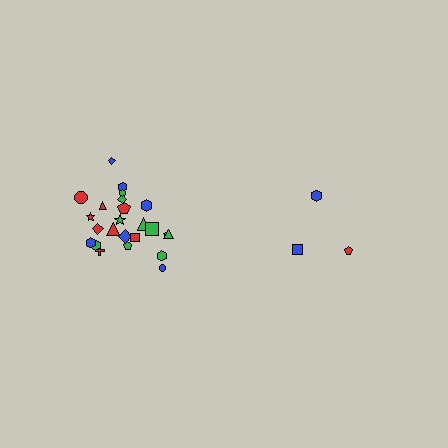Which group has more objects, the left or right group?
The left group.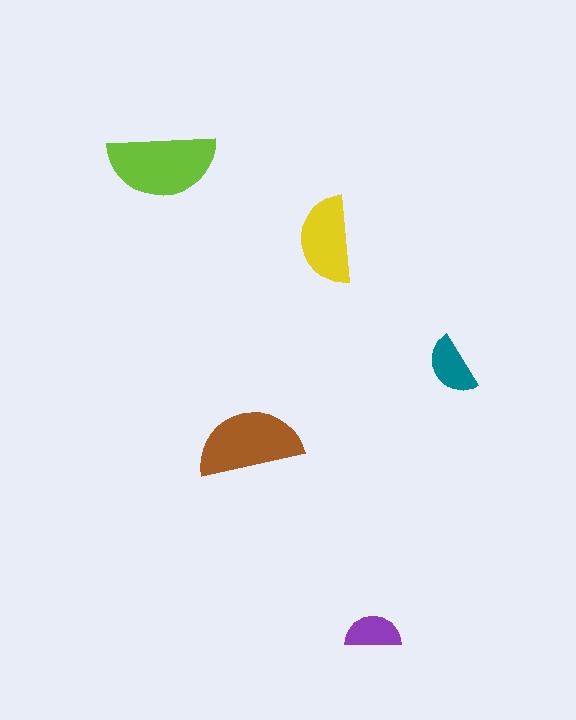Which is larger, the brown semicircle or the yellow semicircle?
The brown one.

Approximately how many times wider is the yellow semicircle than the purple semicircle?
About 1.5 times wider.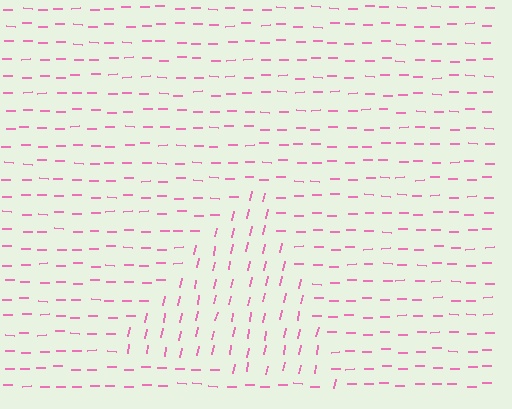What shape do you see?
I see a triangle.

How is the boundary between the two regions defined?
The boundary is defined purely by a change in line orientation (approximately 78 degrees difference). All lines are the same color and thickness.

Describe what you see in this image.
The image is filled with small pink line segments. A triangle region in the image has lines oriented differently from the surrounding lines, creating a visible texture boundary.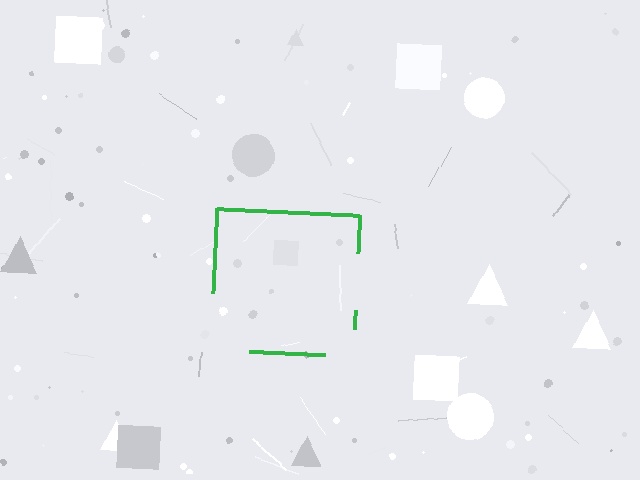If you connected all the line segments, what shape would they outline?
They would outline a square.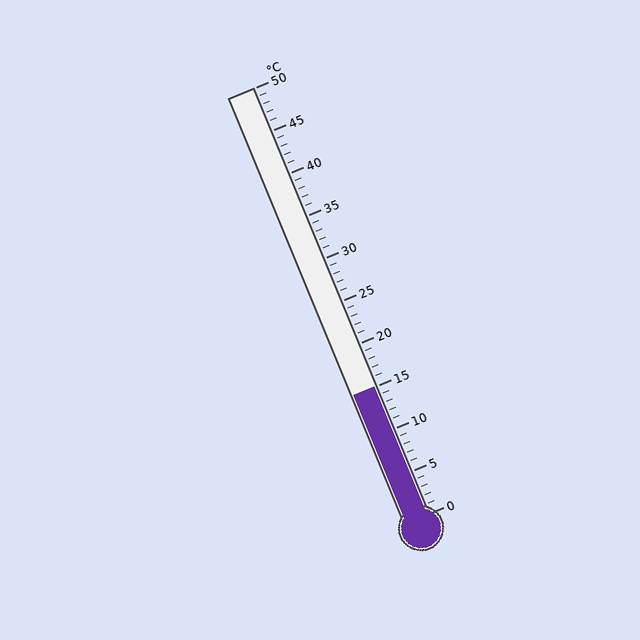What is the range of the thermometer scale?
The thermometer scale ranges from 0°C to 50°C.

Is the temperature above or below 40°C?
The temperature is below 40°C.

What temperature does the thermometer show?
The thermometer shows approximately 15°C.